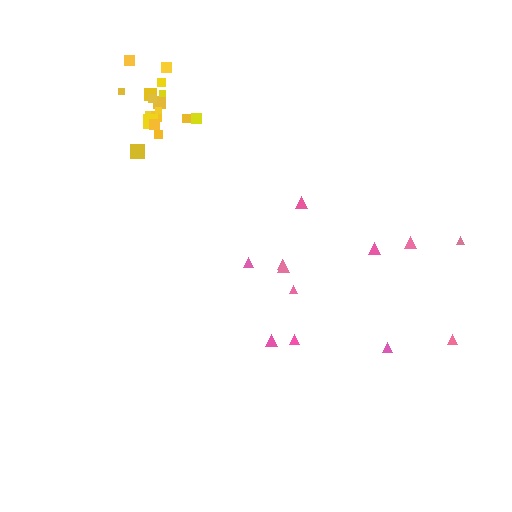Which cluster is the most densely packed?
Yellow.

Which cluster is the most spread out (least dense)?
Pink.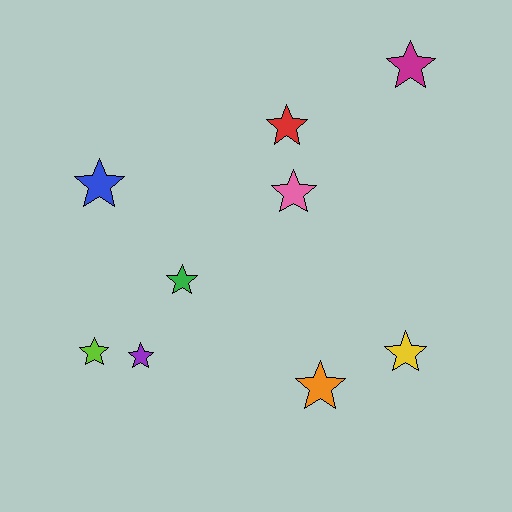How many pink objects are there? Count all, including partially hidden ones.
There is 1 pink object.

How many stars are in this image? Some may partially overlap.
There are 9 stars.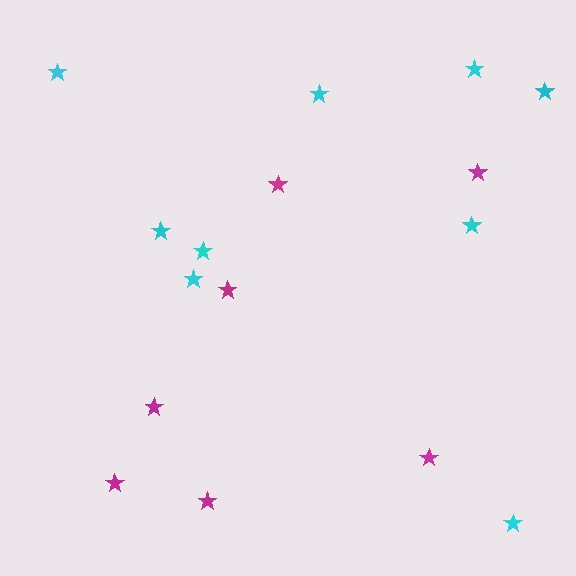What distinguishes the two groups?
There are 2 groups: one group of magenta stars (7) and one group of cyan stars (9).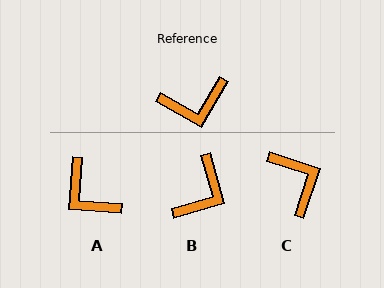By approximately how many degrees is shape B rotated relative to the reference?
Approximately 46 degrees counter-clockwise.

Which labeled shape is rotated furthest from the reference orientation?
C, about 102 degrees away.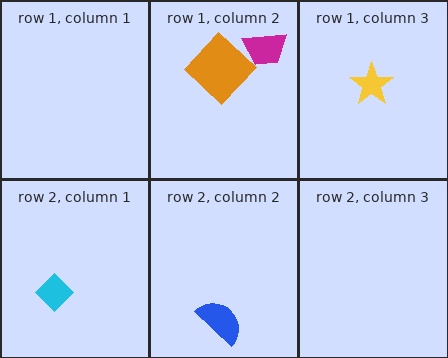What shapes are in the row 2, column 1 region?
The cyan diamond.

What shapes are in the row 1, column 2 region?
The magenta trapezoid, the orange diamond.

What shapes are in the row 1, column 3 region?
The yellow star.